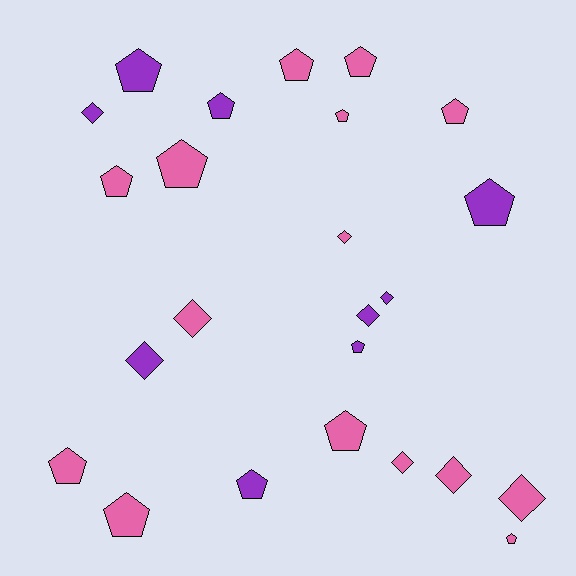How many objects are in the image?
There are 24 objects.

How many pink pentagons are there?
There are 10 pink pentagons.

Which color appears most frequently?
Pink, with 15 objects.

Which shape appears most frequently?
Pentagon, with 15 objects.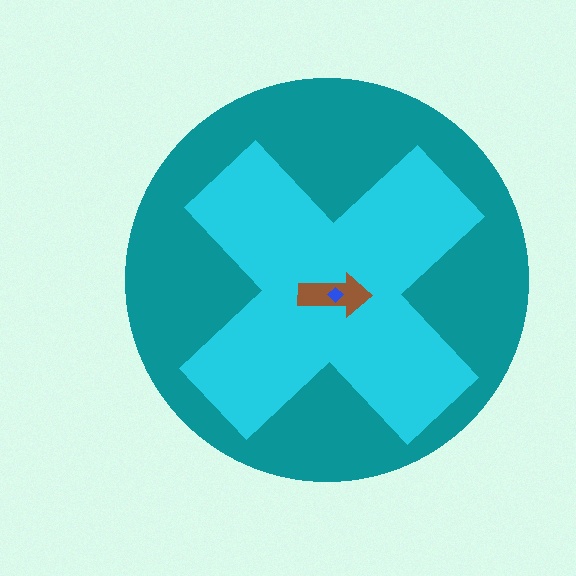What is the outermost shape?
The teal circle.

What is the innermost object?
The blue diamond.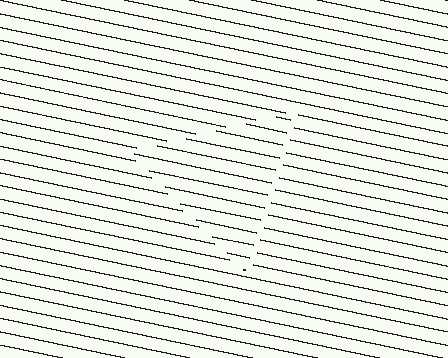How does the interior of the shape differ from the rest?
The interior of the shape contains the same grating, shifted by half a period — the contour is defined by the phase discontinuity where line-ends from the inner and outer gratings abut.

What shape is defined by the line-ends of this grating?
An illusory triangle. The interior of the shape contains the same grating, shifted by half a period — the contour is defined by the phase discontinuity where line-ends from the inner and outer gratings abut.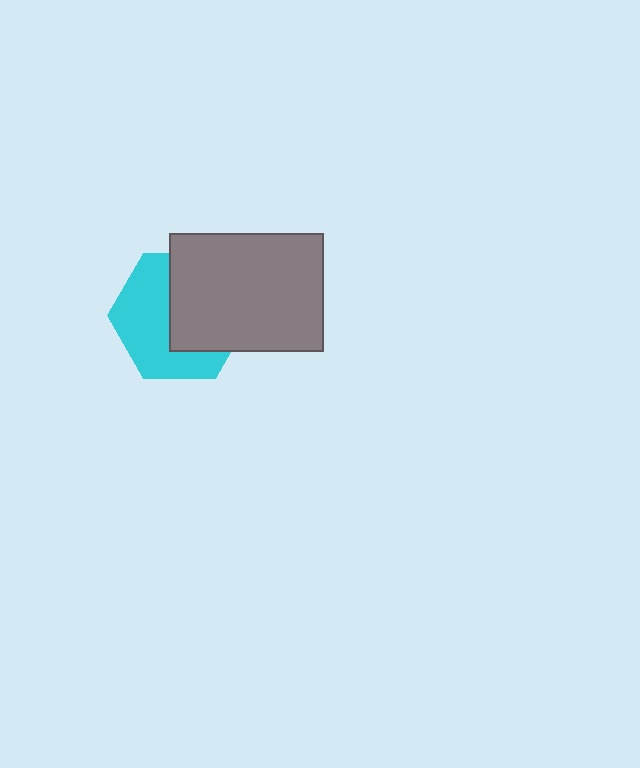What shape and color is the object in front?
The object in front is a gray rectangle.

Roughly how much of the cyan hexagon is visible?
About half of it is visible (roughly 52%).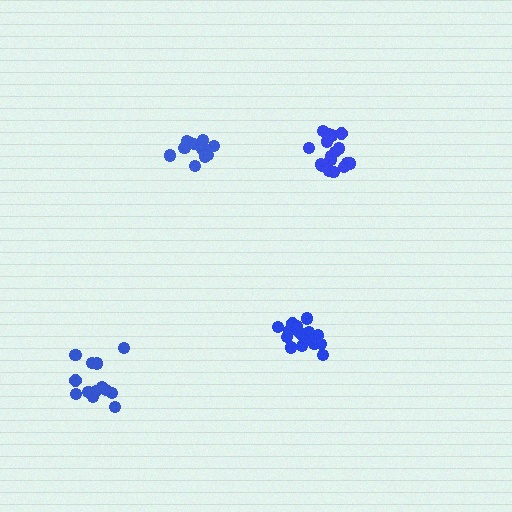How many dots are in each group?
Group 1: 17 dots, Group 2: 13 dots, Group 3: 11 dots, Group 4: 17 dots (58 total).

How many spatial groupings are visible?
There are 4 spatial groupings.